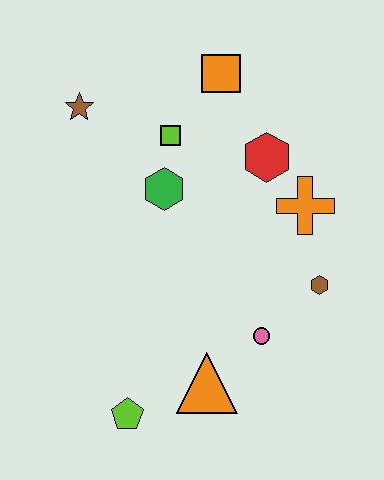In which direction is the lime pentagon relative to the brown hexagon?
The lime pentagon is to the left of the brown hexagon.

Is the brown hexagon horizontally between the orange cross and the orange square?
No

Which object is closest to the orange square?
The lime square is closest to the orange square.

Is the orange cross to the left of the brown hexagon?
Yes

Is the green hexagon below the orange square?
Yes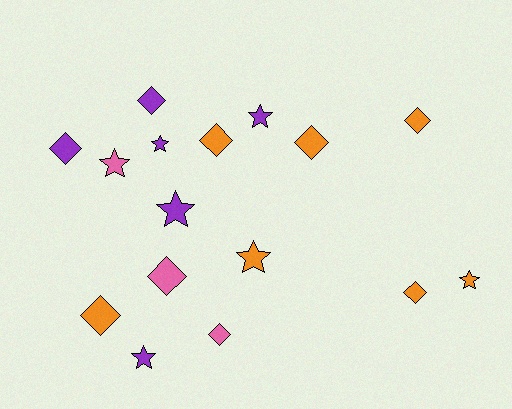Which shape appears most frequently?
Diamond, with 9 objects.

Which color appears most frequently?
Orange, with 7 objects.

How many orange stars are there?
There are 2 orange stars.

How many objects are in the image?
There are 16 objects.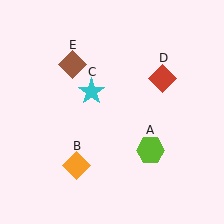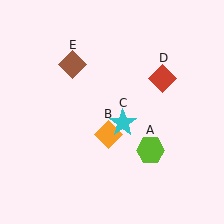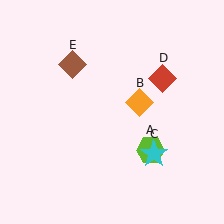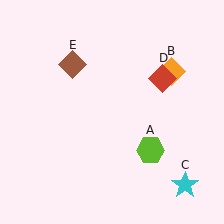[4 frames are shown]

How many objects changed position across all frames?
2 objects changed position: orange diamond (object B), cyan star (object C).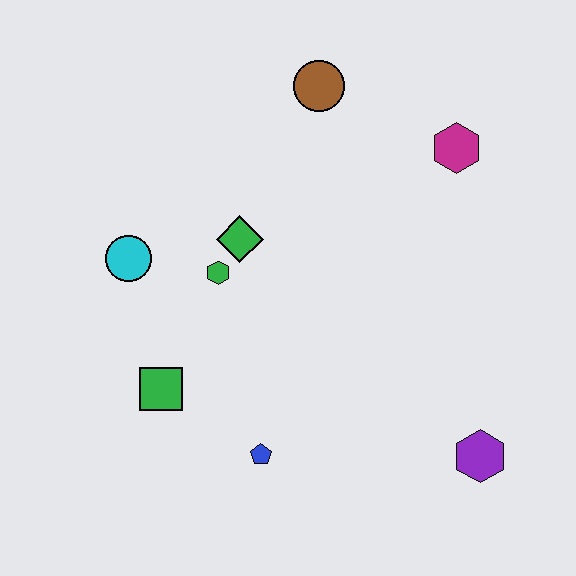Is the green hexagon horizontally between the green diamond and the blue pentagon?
No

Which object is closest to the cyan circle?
The green hexagon is closest to the cyan circle.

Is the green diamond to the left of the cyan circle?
No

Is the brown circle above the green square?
Yes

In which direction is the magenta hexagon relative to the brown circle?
The magenta hexagon is to the right of the brown circle.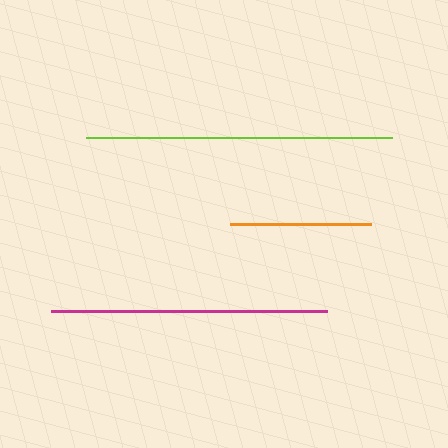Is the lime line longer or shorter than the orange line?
The lime line is longer than the orange line.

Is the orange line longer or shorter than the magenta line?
The magenta line is longer than the orange line.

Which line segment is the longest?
The lime line is the longest at approximately 305 pixels.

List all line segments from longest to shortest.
From longest to shortest: lime, magenta, orange.